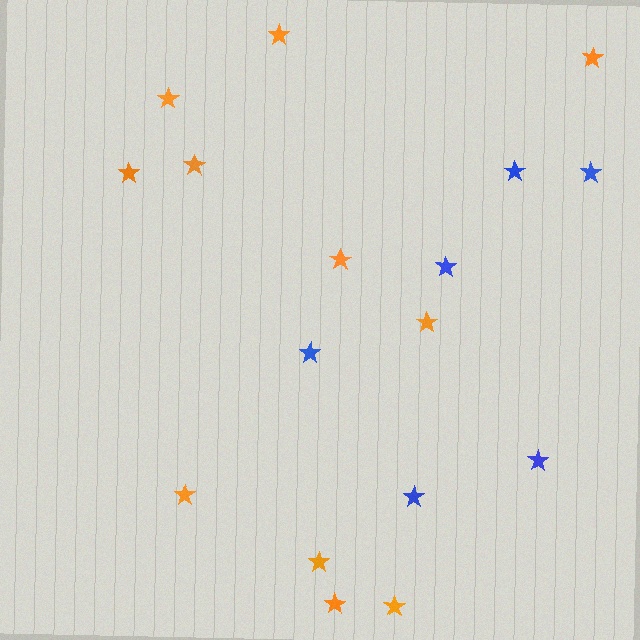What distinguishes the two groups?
There are 2 groups: one group of blue stars (6) and one group of orange stars (11).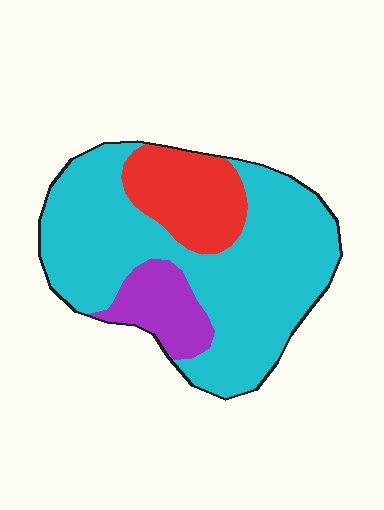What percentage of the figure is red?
Red takes up about one fifth (1/5) of the figure.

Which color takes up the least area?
Purple, at roughly 15%.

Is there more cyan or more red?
Cyan.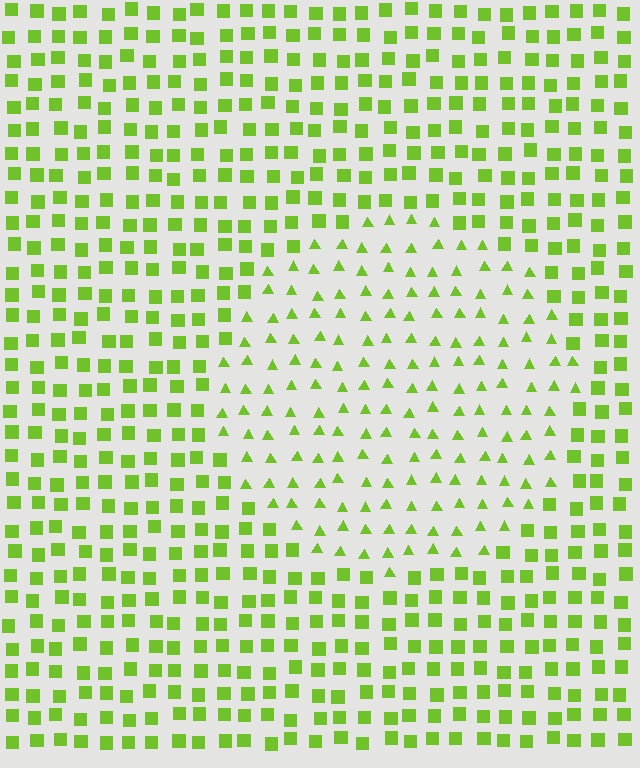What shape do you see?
I see a circle.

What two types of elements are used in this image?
The image uses triangles inside the circle region and squares outside it.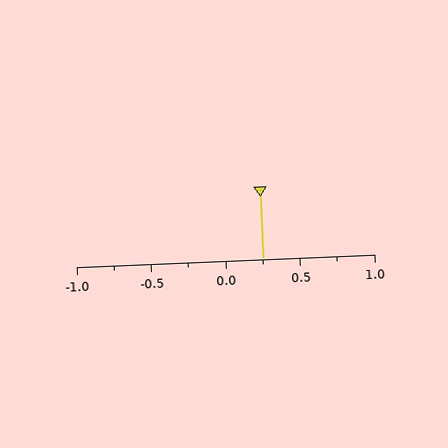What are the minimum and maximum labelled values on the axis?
The axis runs from -1.0 to 1.0.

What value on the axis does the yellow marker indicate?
The marker indicates approximately 0.25.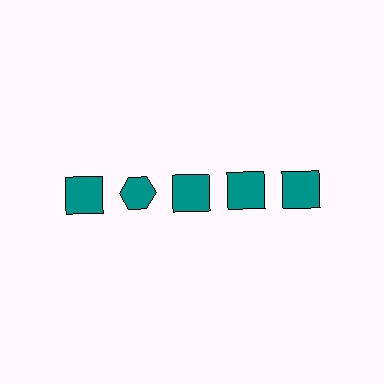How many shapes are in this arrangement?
There are 5 shapes arranged in a grid pattern.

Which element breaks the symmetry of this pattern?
The teal hexagon in the top row, second from left column breaks the symmetry. All other shapes are teal squares.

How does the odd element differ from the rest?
It has a different shape: hexagon instead of square.